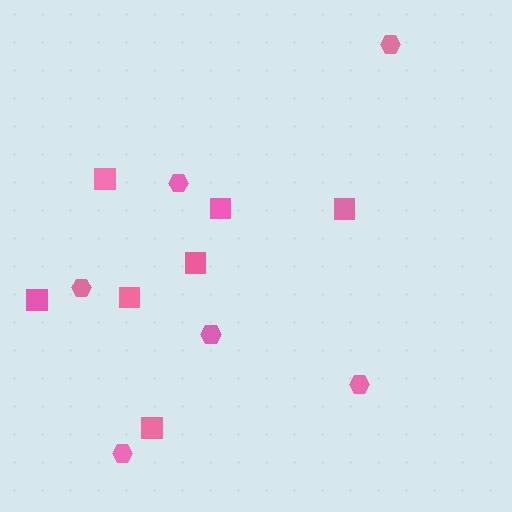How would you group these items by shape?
There are 2 groups: one group of squares (7) and one group of hexagons (6).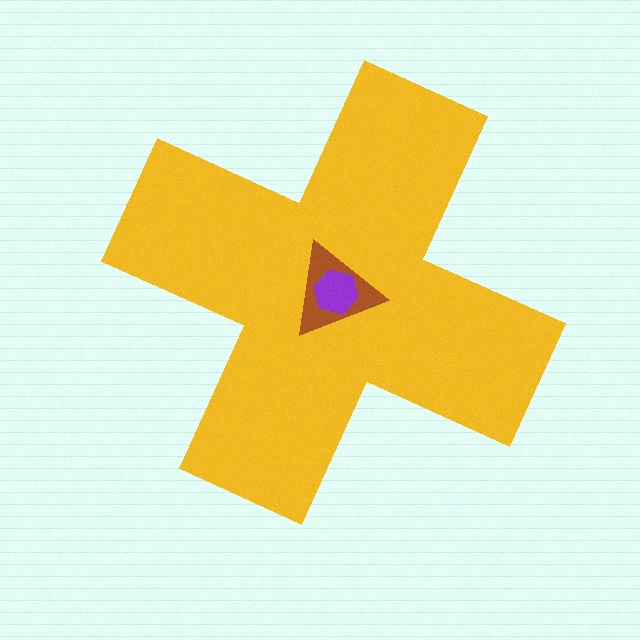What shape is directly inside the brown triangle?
The purple hexagon.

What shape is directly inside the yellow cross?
The brown triangle.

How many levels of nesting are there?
3.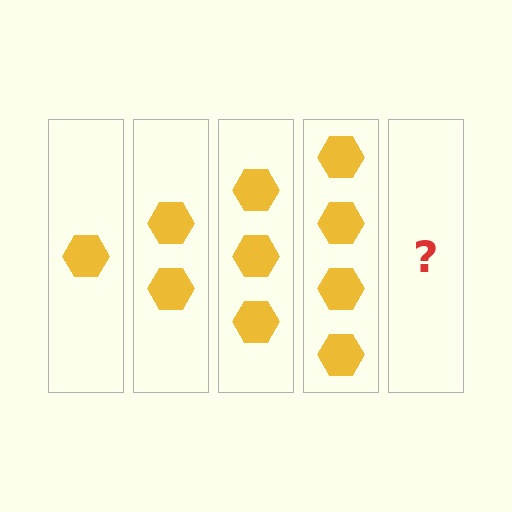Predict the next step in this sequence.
The next step is 5 hexagons.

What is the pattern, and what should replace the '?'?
The pattern is that each step adds one more hexagon. The '?' should be 5 hexagons.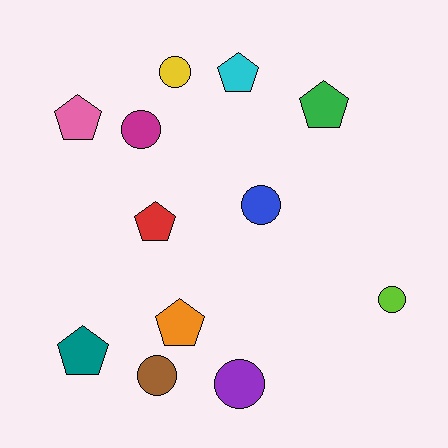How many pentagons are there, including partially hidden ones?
There are 6 pentagons.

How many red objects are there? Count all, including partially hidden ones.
There is 1 red object.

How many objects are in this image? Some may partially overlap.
There are 12 objects.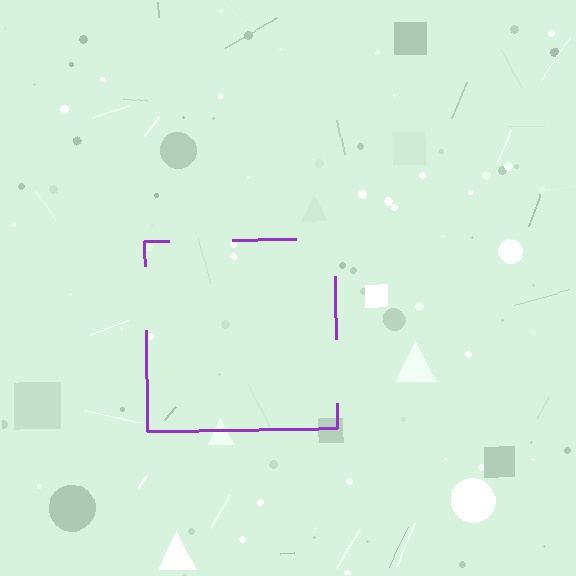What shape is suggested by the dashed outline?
The dashed outline suggests a square.